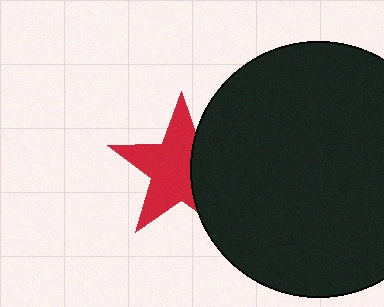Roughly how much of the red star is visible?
About half of it is visible (roughly 65%).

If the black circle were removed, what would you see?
You would see the complete red star.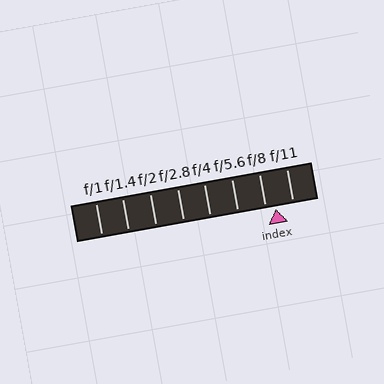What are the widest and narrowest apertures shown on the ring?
The widest aperture shown is f/1 and the narrowest is f/11.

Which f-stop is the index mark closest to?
The index mark is closest to f/8.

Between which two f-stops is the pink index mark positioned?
The index mark is between f/8 and f/11.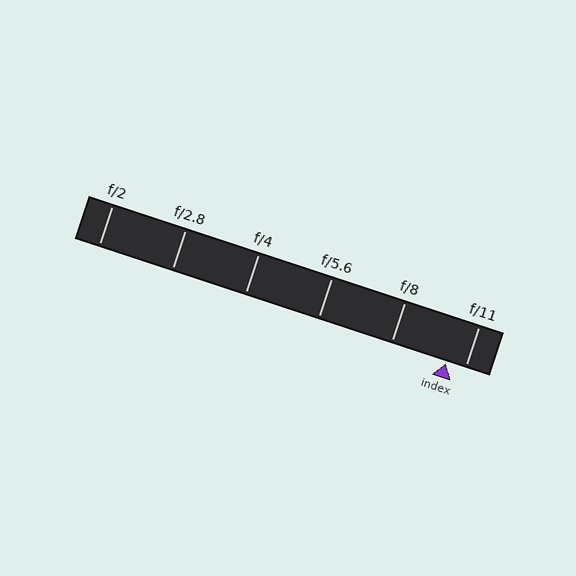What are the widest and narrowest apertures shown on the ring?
The widest aperture shown is f/2 and the narrowest is f/11.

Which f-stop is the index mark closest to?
The index mark is closest to f/11.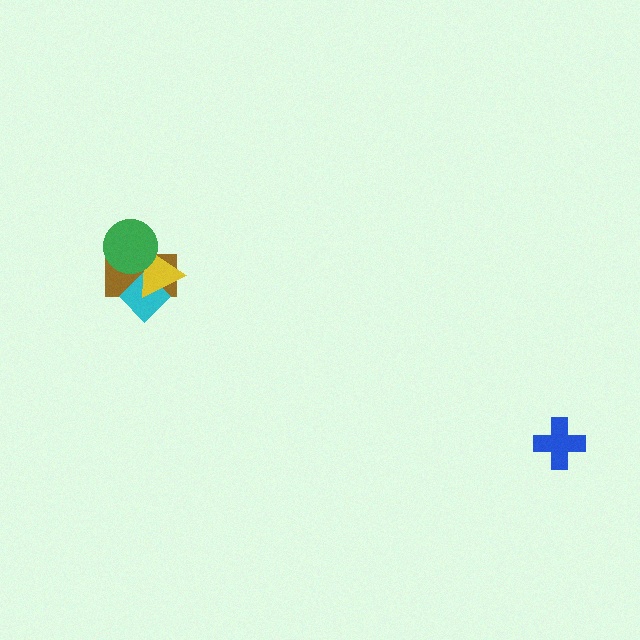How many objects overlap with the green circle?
2 objects overlap with the green circle.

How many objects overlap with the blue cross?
0 objects overlap with the blue cross.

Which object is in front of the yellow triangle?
The green circle is in front of the yellow triangle.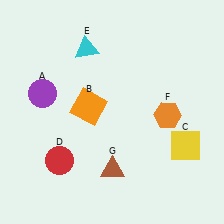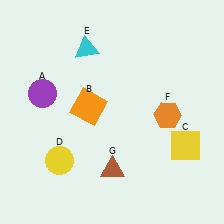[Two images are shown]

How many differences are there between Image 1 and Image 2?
There is 1 difference between the two images.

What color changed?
The circle (D) changed from red in Image 1 to yellow in Image 2.